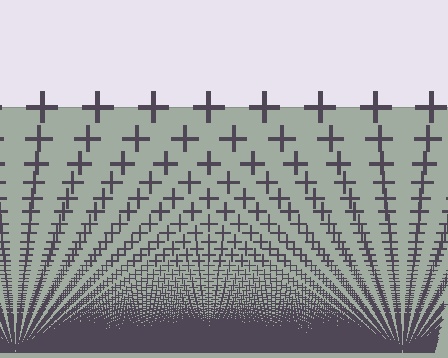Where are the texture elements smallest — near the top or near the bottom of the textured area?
Near the bottom.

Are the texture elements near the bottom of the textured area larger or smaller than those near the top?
Smaller. The gradient is inverted — elements near the bottom are smaller and denser.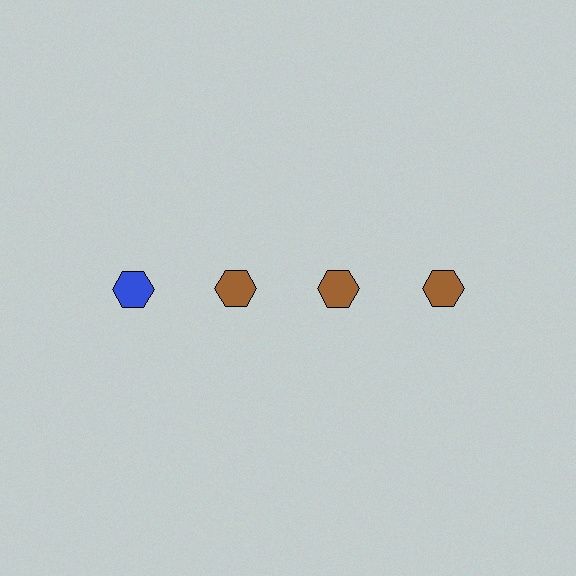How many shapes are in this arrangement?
There are 4 shapes arranged in a grid pattern.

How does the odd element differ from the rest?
It has a different color: blue instead of brown.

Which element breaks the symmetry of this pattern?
The blue hexagon in the top row, leftmost column breaks the symmetry. All other shapes are brown hexagons.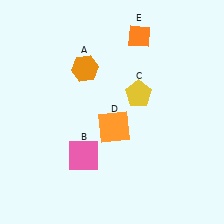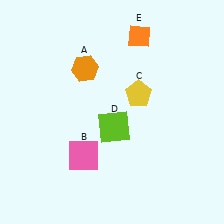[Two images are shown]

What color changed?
The square (D) changed from orange in Image 1 to lime in Image 2.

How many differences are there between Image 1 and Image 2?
There is 1 difference between the two images.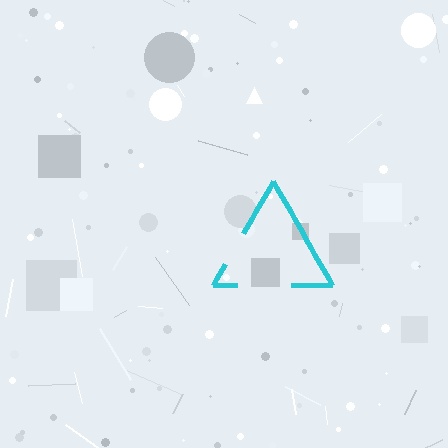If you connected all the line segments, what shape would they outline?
They would outline a triangle.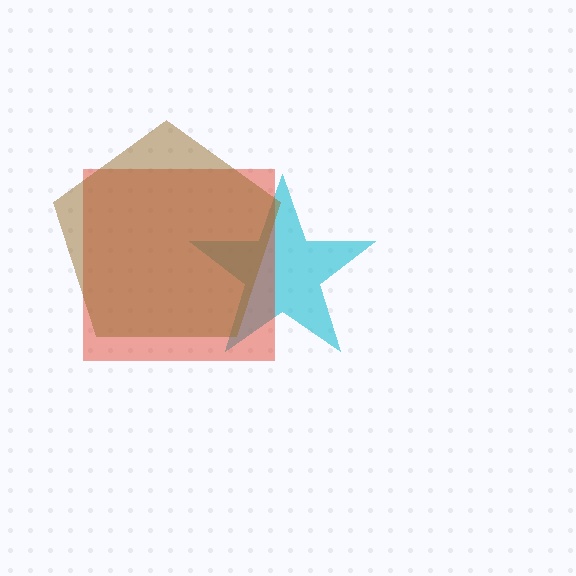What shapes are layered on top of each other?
The layered shapes are: a cyan star, a red square, a brown pentagon.